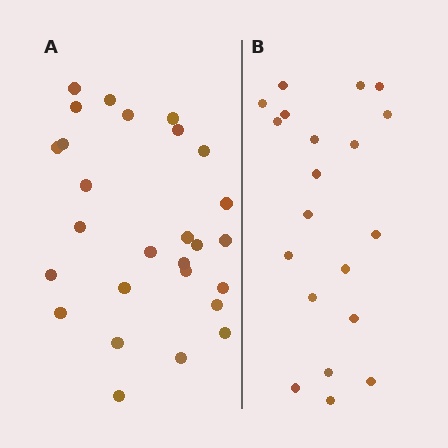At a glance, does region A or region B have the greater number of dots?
Region A (the left region) has more dots.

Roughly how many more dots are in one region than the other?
Region A has roughly 8 or so more dots than region B.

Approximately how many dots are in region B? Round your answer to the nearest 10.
About 20 dots.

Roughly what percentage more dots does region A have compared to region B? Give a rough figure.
About 35% more.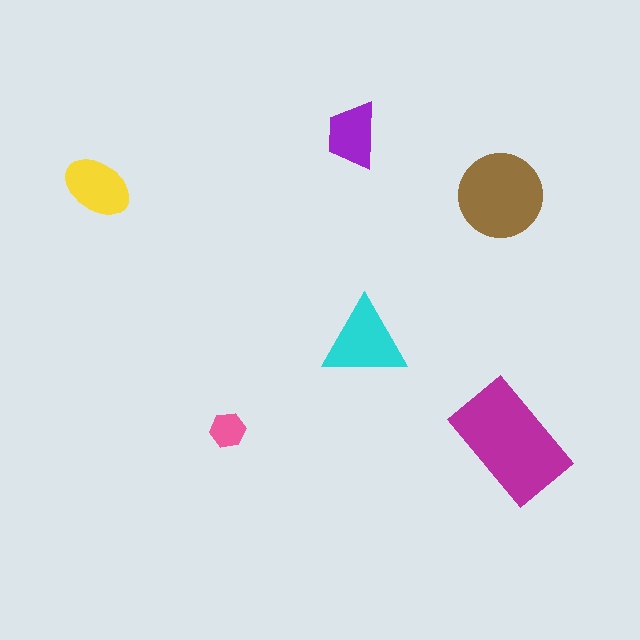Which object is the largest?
The magenta rectangle.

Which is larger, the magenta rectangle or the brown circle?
The magenta rectangle.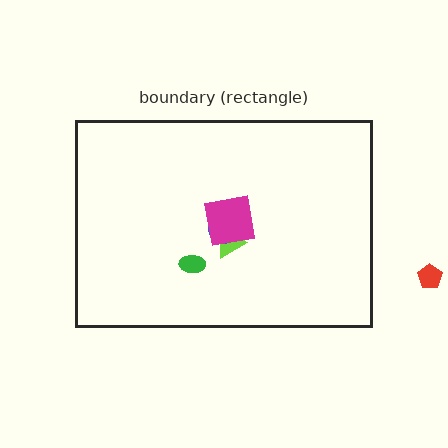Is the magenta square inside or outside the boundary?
Inside.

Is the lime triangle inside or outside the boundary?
Inside.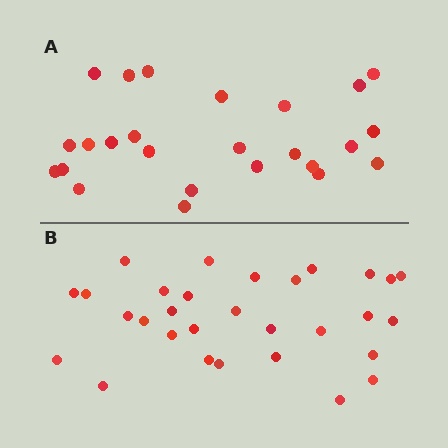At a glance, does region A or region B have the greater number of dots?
Region B (the bottom region) has more dots.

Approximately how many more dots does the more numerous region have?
Region B has about 5 more dots than region A.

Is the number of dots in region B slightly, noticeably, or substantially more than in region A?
Region B has only slightly more — the two regions are fairly close. The ratio is roughly 1.2 to 1.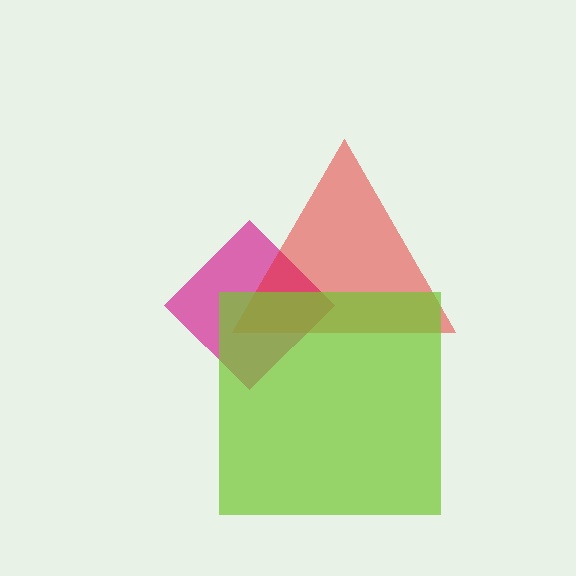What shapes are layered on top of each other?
The layered shapes are: a magenta diamond, a red triangle, a lime square.